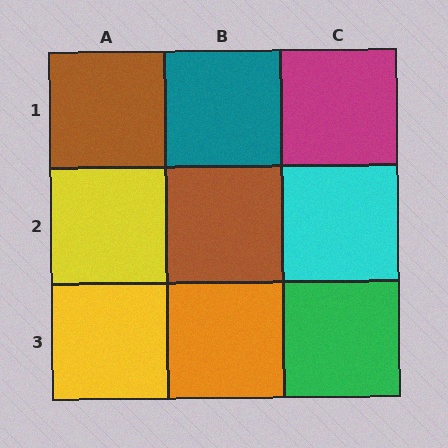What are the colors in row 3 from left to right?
Yellow, orange, green.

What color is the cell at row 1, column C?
Magenta.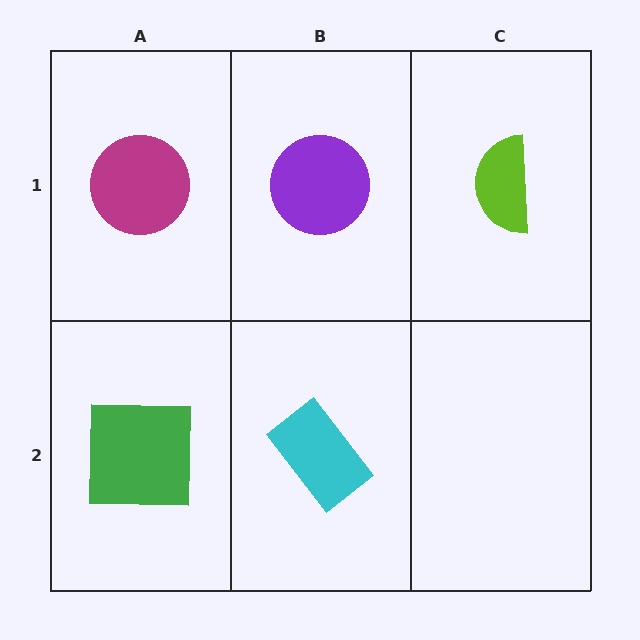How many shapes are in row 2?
2 shapes.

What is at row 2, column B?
A cyan rectangle.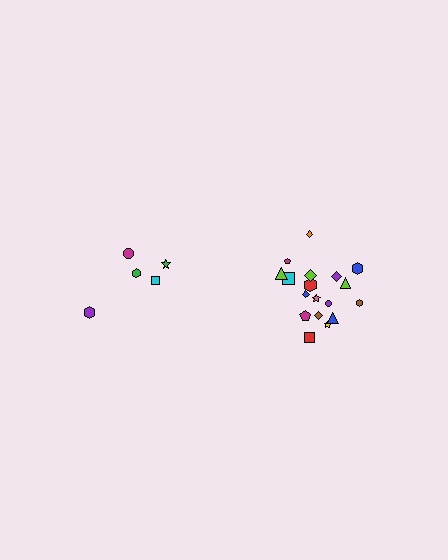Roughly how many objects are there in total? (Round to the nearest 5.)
Roughly 25 objects in total.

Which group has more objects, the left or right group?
The right group.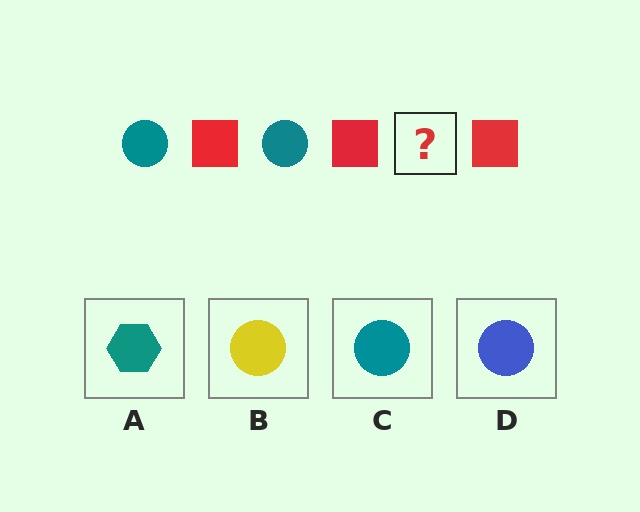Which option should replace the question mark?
Option C.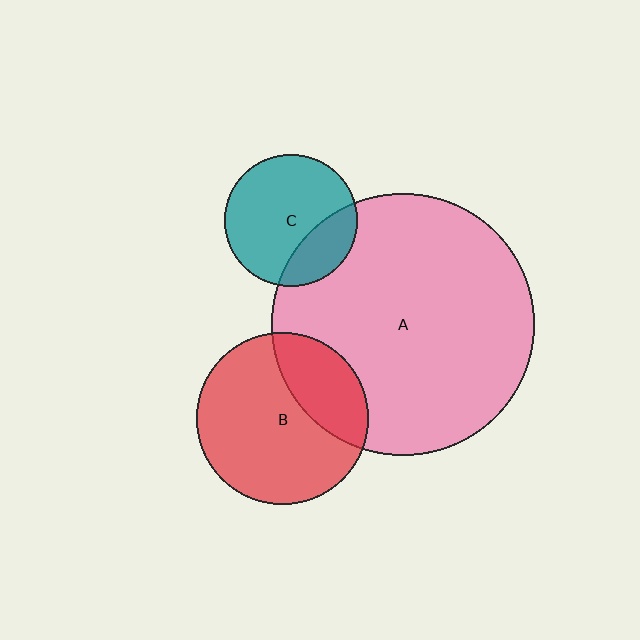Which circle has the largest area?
Circle A (pink).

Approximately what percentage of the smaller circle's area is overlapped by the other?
Approximately 25%.